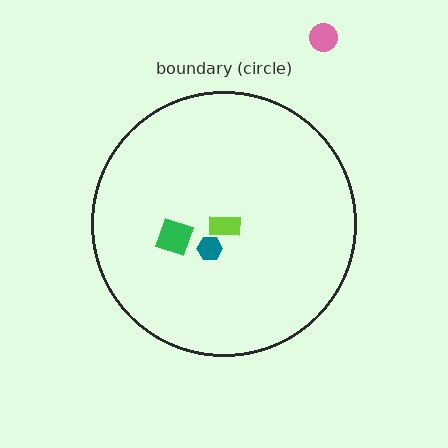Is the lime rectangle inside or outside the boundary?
Inside.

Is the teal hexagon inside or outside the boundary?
Inside.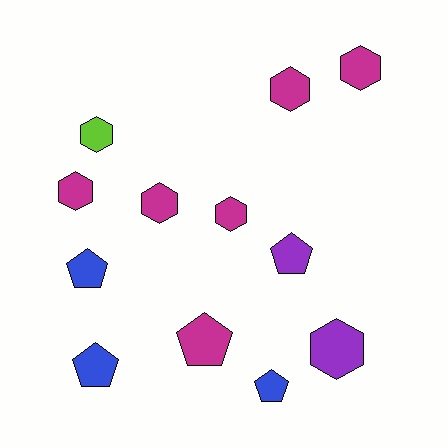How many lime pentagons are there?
There are no lime pentagons.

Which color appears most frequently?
Magenta, with 6 objects.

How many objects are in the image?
There are 12 objects.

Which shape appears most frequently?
Hexagon, with 7 objects.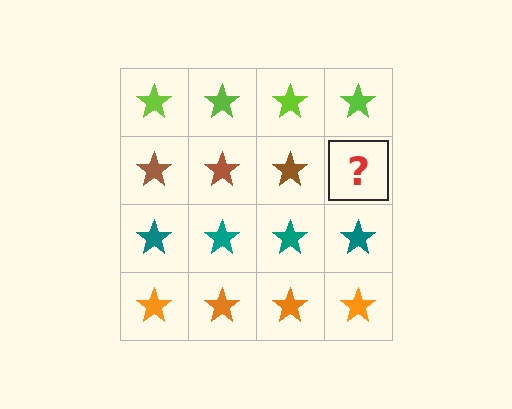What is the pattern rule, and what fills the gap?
The rule is that each row has a consistent color. The gap should be filled with a brown star.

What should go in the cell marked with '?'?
The missing cell should contain a brown star.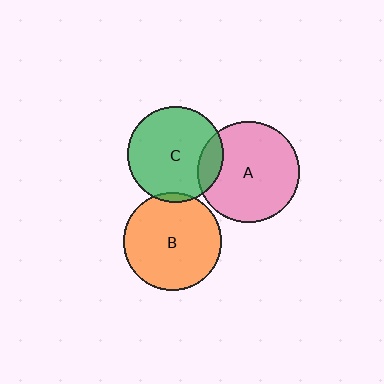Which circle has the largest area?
Circle A (pink).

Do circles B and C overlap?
Yes.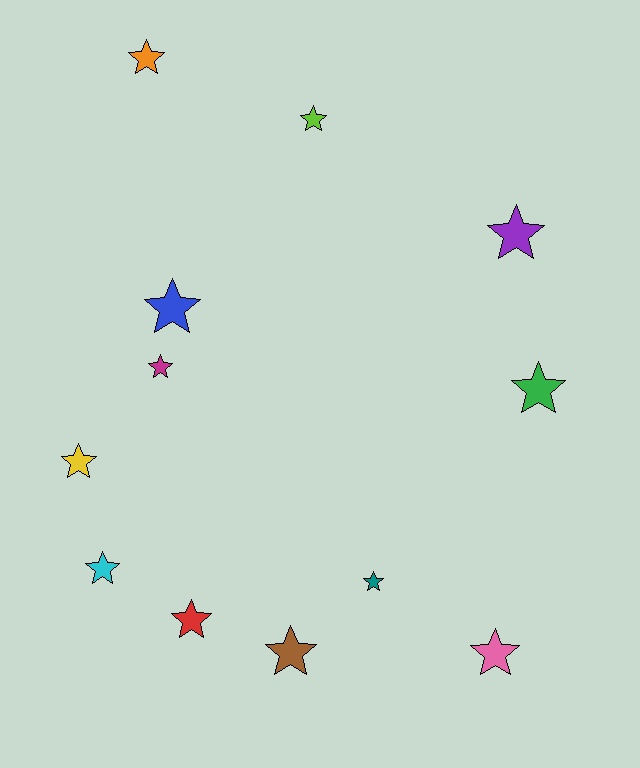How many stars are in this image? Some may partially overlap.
There are 12 stars.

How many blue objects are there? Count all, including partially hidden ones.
There is 1 blue object.